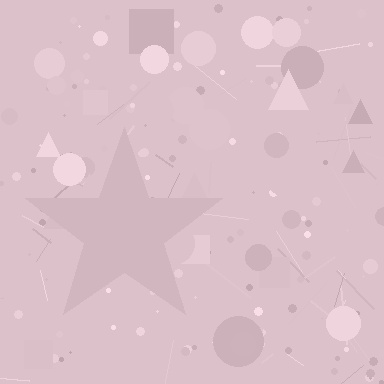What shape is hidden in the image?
A star is hidden in the image.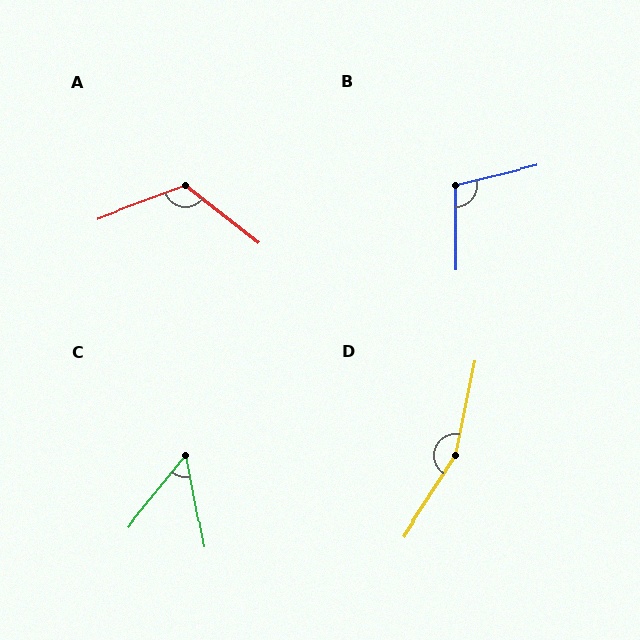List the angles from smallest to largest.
C (49°), B (103°), A (122°), D (159°).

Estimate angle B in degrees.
Approximately 103 degrees.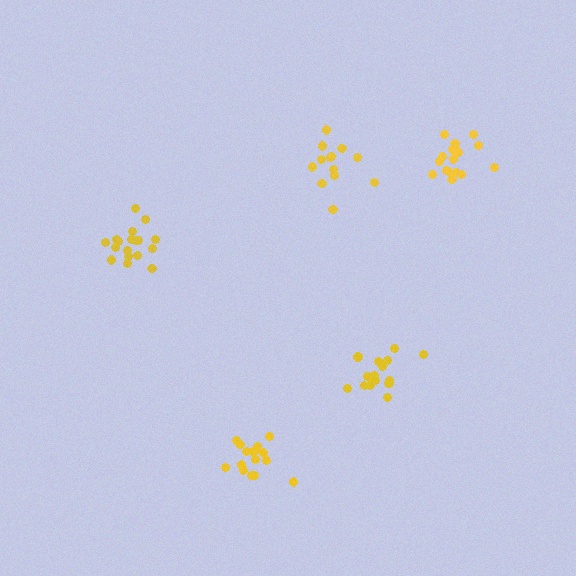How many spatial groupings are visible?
There are 5 spatial groupings.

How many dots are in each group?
Group 1: 13 dots, Group 2: 16 dots, Group 3: 17 dots, Group 4: 16 dots, Group 5: 18 dots (80 total).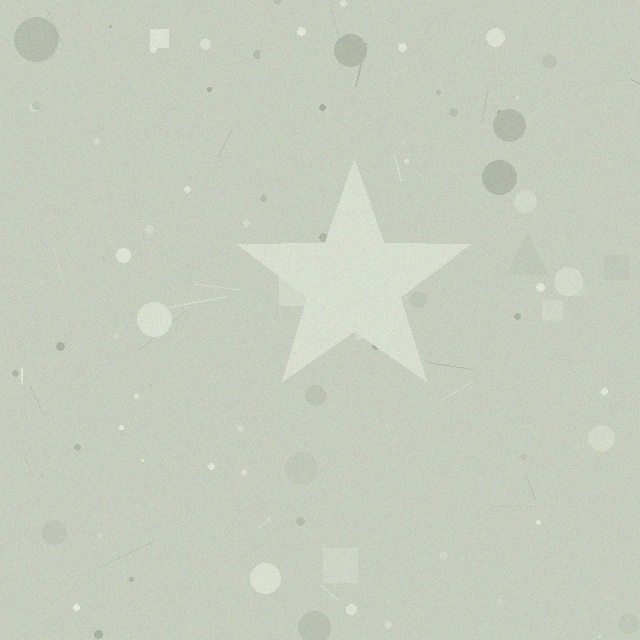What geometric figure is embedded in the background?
A star is embedded in the background.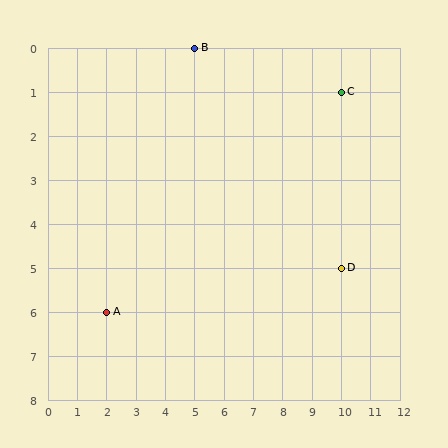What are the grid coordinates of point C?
Point C is at grid coordinates (10, 1).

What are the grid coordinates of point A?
Point A is at grid coordinates (2, 6).